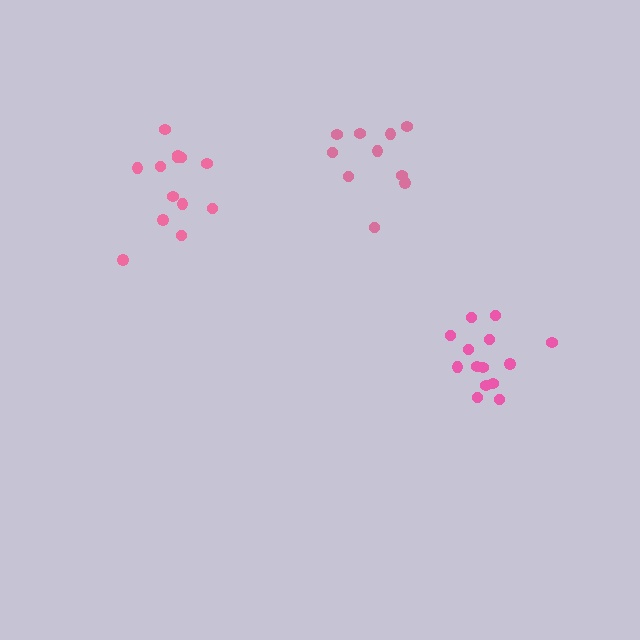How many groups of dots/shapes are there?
There are 3 groups.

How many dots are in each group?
Group 1: 13 dots, Group 2: 10 dots, Group 3: 14 dots (37 total).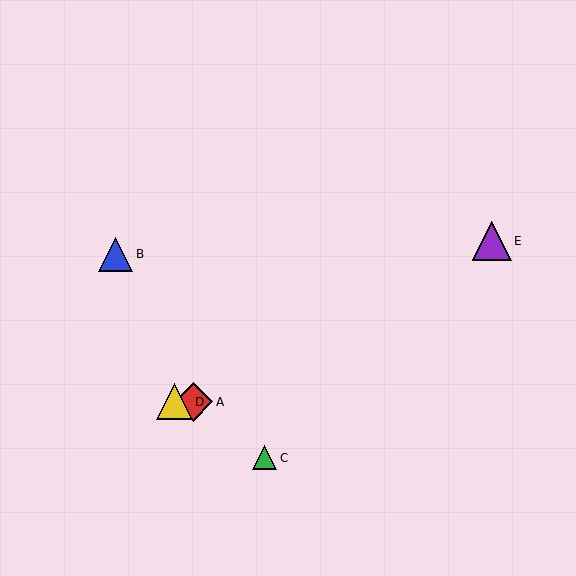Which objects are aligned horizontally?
Objects A, D are aligned horizontally.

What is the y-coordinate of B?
Object B is at y≈254.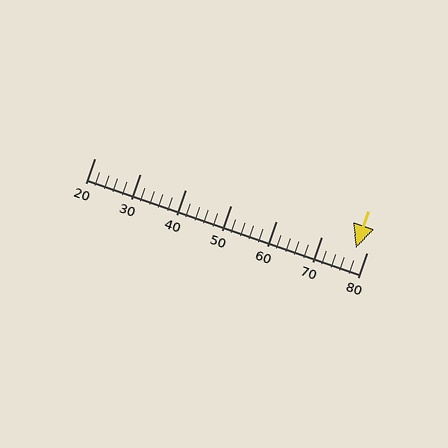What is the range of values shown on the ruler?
The ruler shows values from 20 to 80.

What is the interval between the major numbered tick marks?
The major tick marks are spaced 10 units apart.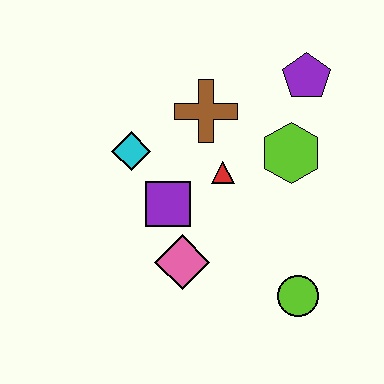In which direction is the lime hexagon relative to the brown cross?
The lime hexagon is to the right of the brown cross.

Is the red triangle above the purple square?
Yes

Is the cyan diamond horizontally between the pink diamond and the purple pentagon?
No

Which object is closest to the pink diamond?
The purple square is closest to the pink diamond.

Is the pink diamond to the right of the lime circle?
No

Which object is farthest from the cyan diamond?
The lime circle is farthest from the cyan diamond.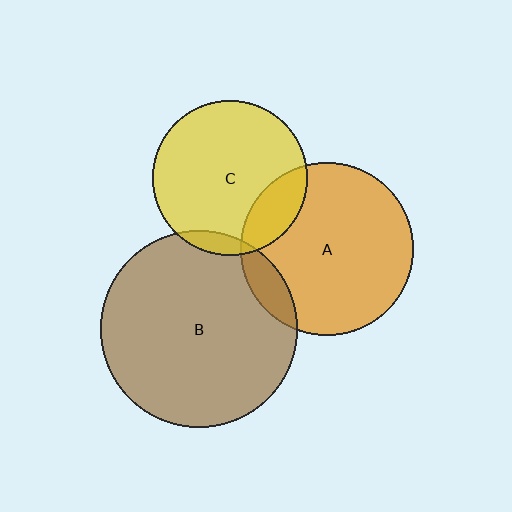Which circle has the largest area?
Circle B (brown).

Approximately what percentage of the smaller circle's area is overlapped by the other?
Approximately 20%.